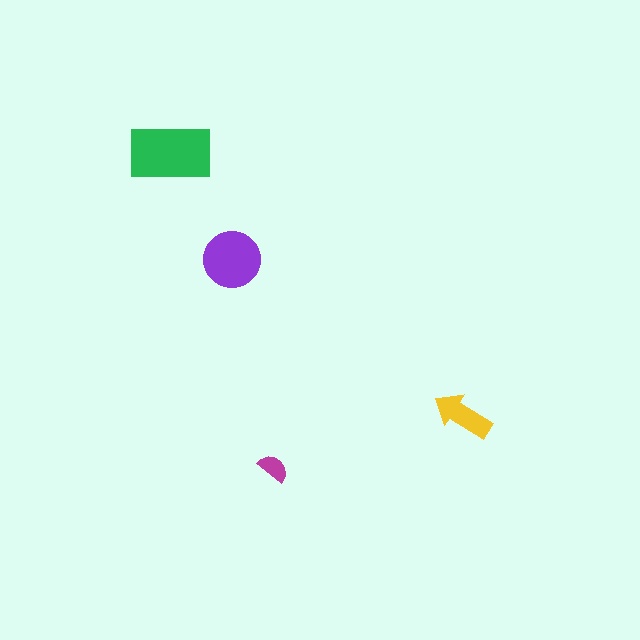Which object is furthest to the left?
The green rectangle is leftmost.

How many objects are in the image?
There are 4 objects in the image.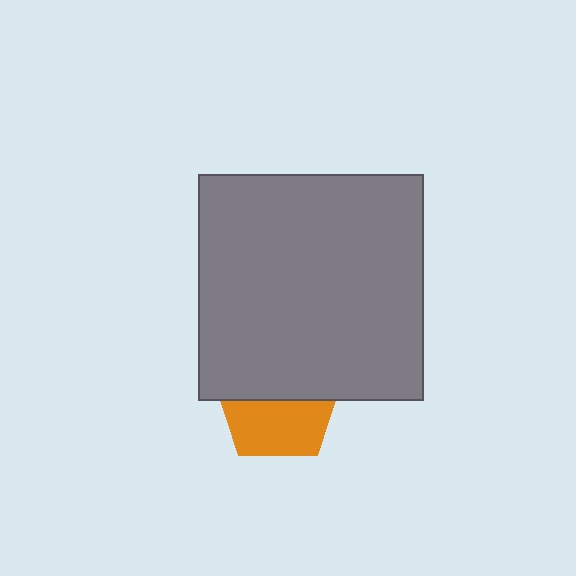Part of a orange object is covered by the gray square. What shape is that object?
It is a pentagon.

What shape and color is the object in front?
The object in front is a gray square.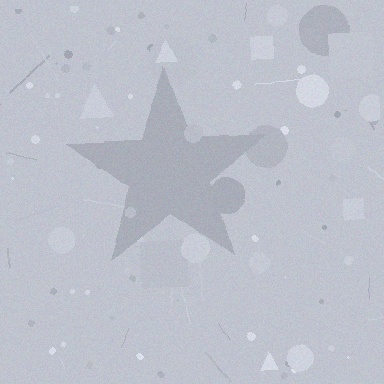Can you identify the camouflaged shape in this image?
The camouflaged shape is a star.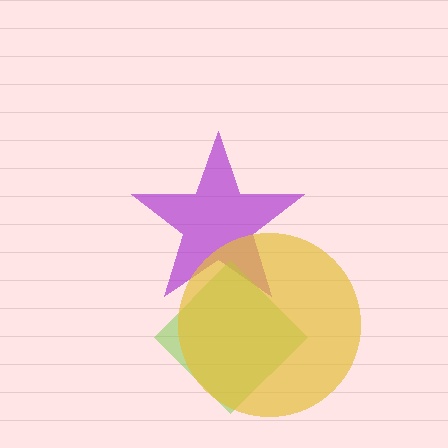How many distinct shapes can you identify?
There are 3 distinct shapes: a purple star, a lime diamond, a yellow circle.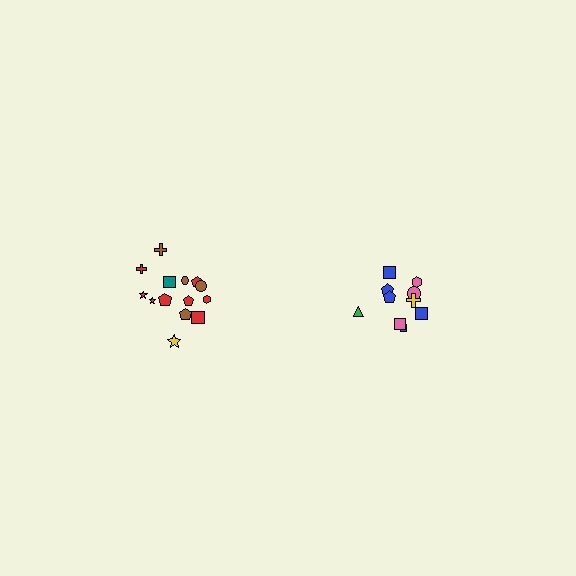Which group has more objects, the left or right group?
The left group.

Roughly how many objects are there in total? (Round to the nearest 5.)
Roughly 25 objects in total.